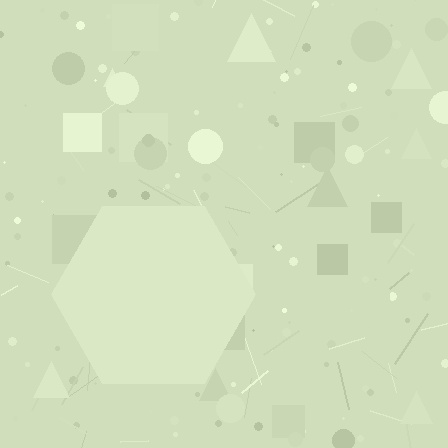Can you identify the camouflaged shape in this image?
The camouflaged shape is a hexagon.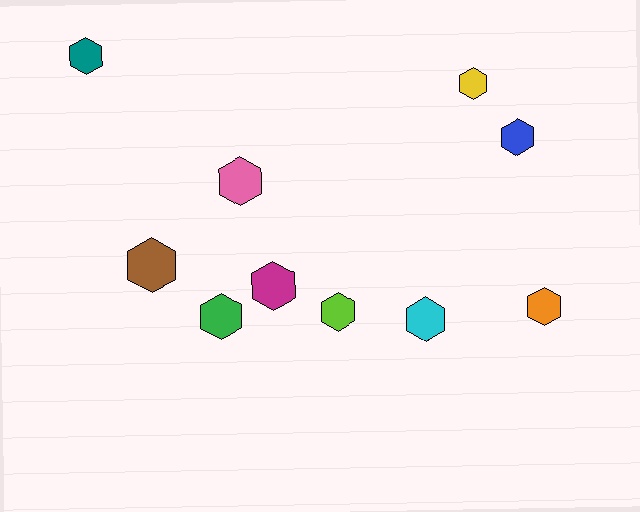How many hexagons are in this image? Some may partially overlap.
There are 10 hexagons.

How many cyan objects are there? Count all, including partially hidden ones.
There is 1 cyan object.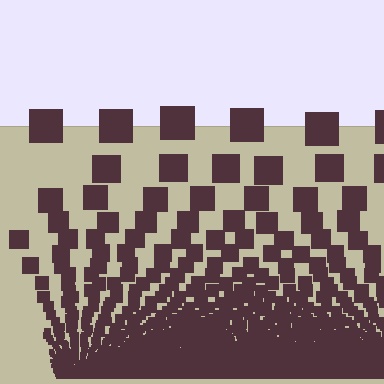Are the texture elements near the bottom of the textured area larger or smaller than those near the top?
Smaller. The gradient is inverted — elements near the bottom are smaller and denser.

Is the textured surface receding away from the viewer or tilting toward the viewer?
The surface appears to tilt toward the viewer. Texture elements get larger and sparser toward the top.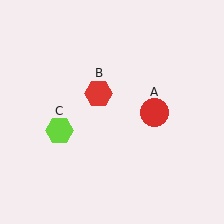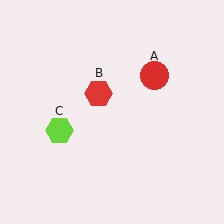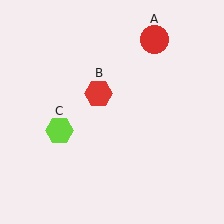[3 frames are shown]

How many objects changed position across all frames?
1 object changed position: red circle (object A).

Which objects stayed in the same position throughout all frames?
Red hexagon (object B) and lime hexagon (object C) remained stationary.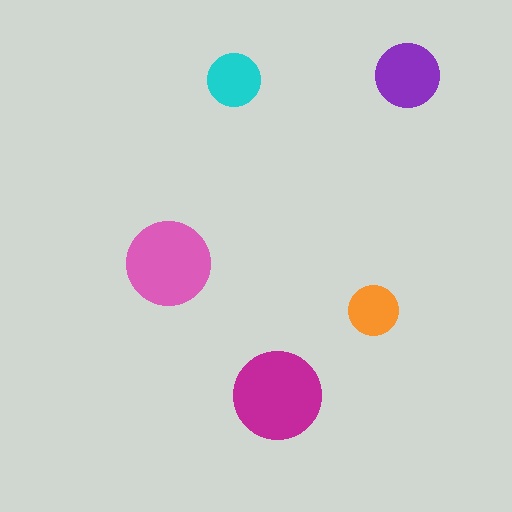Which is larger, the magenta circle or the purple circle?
The magenta one.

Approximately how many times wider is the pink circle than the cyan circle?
About 1.5 times wider.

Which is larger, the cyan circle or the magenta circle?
The magenta one.